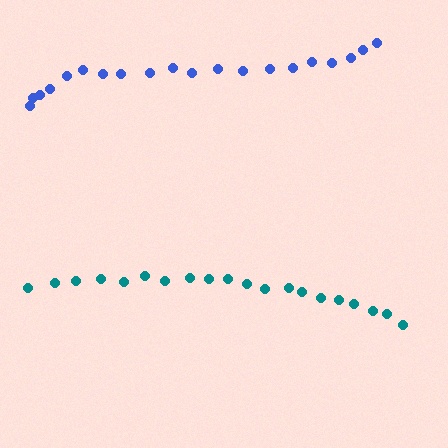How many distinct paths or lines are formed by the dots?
There are 2 distinct paths.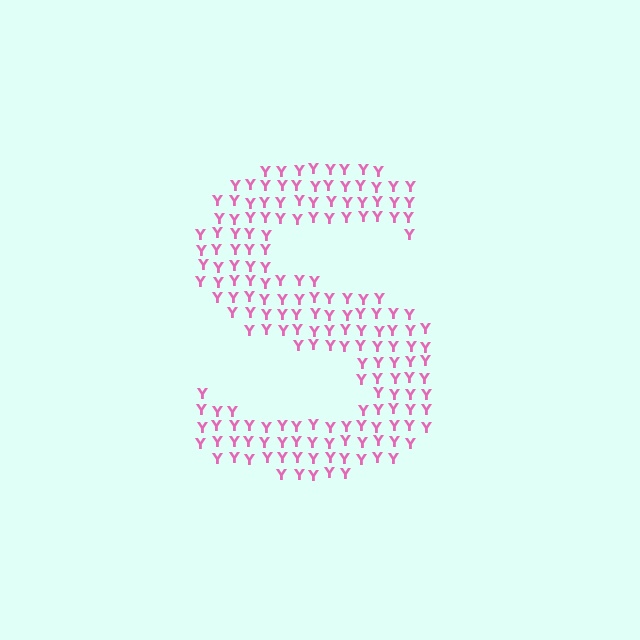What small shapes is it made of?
It is made of small letter Y's.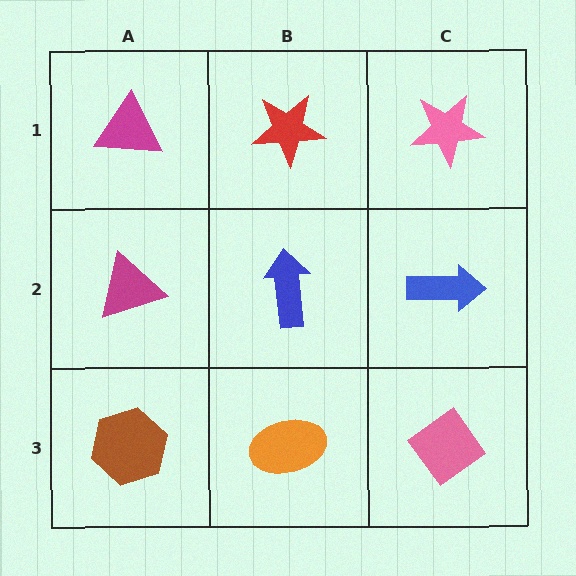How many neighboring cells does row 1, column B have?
3.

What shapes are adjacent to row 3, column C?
A blue arrow (row 2, column C), an orange ellipse (row 3, column B).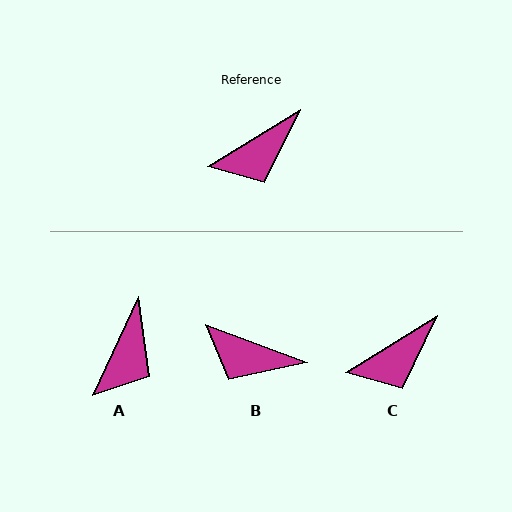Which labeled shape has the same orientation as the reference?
C.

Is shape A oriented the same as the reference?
No, it is off by about 33 degrees.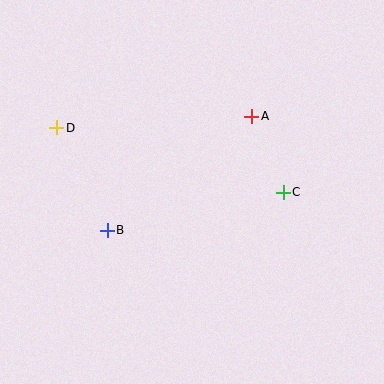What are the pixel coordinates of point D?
Point D is at (57, 128).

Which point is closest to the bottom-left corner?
Point B is closest to the bottom-left corner.